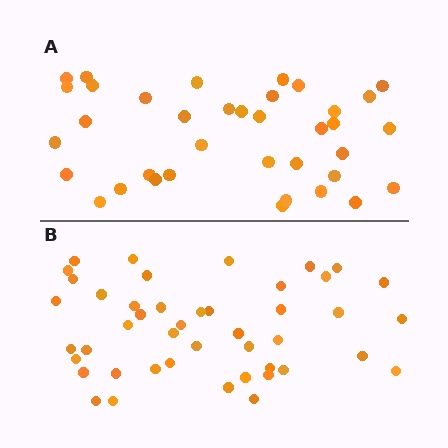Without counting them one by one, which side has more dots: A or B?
Region B (the bottom region) has more dots.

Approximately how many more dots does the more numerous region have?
Region B has roughly 8 or so more dots than region A.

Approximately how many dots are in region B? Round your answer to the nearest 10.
About 40 dots. (The exact count is 45, which rounds to 40.)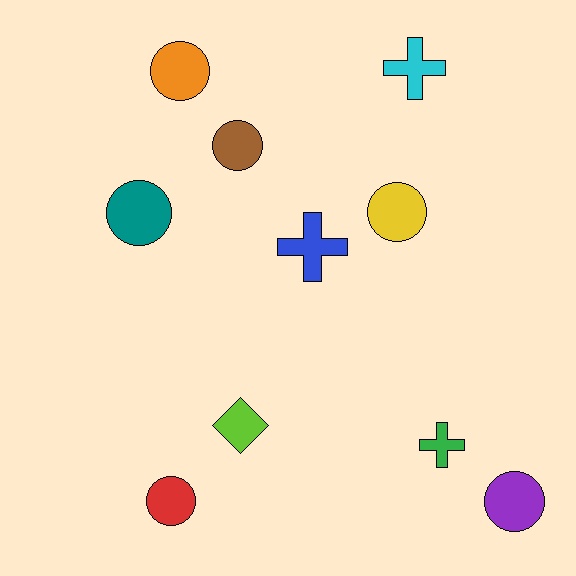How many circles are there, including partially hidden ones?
There are 6 circles.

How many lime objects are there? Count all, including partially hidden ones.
There is 1 lime object.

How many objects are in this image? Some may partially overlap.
There are 10 objects.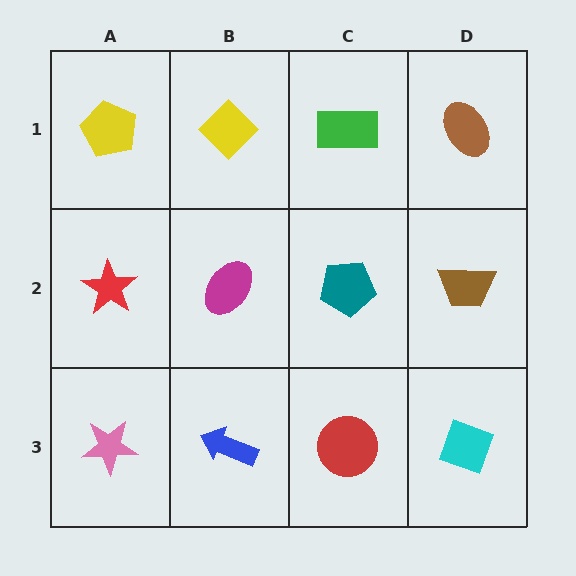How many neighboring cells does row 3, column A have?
2.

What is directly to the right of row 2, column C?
A brown trapezoid.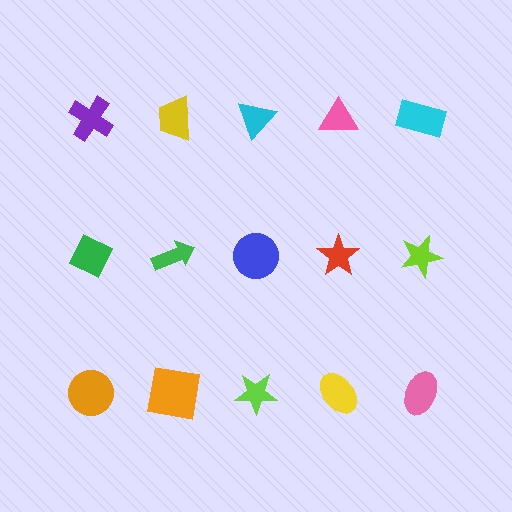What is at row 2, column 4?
A red star.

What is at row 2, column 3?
A blue circle.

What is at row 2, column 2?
A green arrow.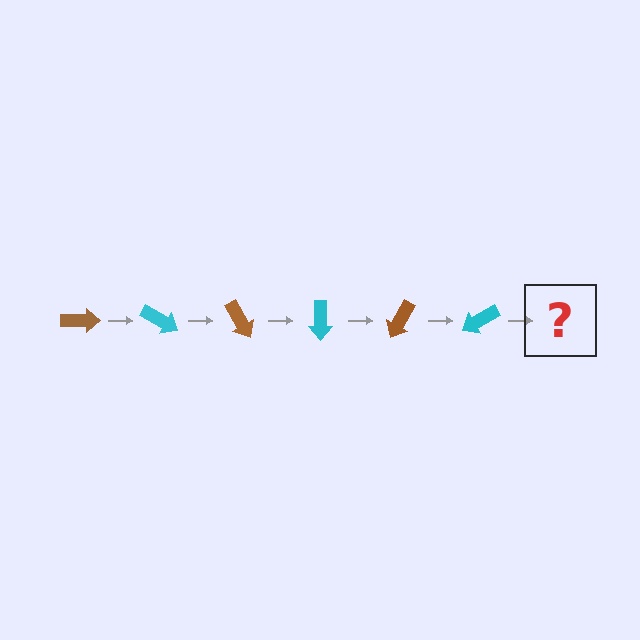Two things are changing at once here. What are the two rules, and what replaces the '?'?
The two rules are that it rotates 30 degrees each step and the color cycles through brown and cyan. The '?' should be a brown arrow, rotated 180 degrees from the start.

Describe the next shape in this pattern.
It should be a brown arrow, rotated 180 degrees from the start.